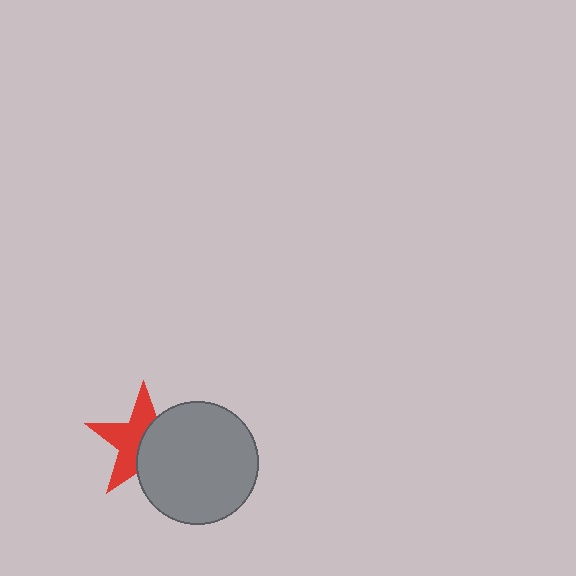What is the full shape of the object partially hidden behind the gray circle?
The partially hidden object is a red star.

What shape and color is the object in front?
The object in front is a gray circle.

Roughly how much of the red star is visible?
About half of it is visible (roughly 53%).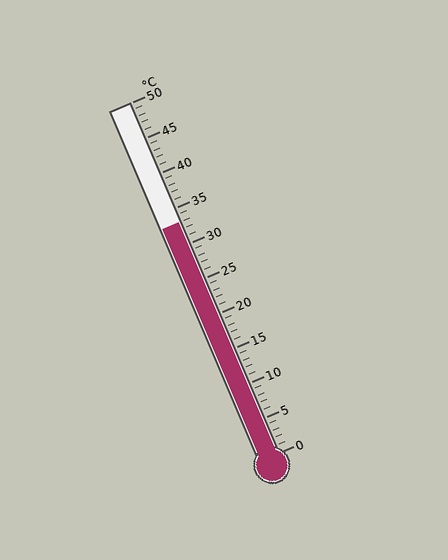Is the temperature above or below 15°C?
The temperature is above 15°C.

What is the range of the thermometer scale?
The thermometer scale ranges from 0°C to 50°C.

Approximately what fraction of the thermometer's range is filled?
The thermometer is filled to approximately 65% of its range.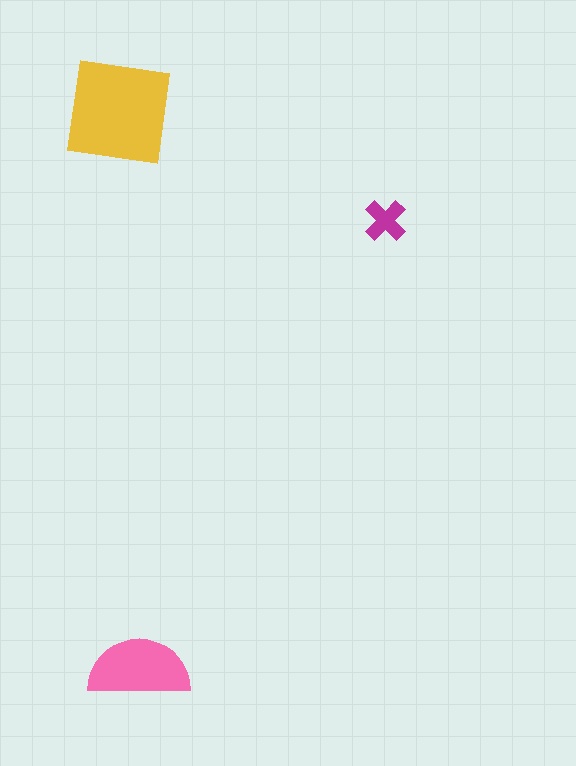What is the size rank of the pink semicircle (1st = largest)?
2nd.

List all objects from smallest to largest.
The magenta cross, the pink semicircle, the yellow square.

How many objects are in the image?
There are 3 objects in the image.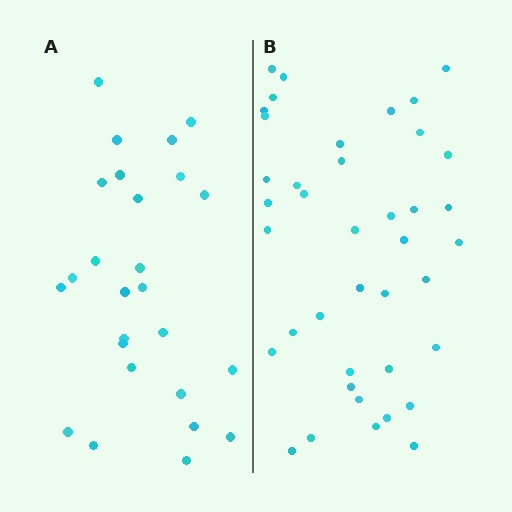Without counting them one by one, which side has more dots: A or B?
Region B (the right region) has more dots.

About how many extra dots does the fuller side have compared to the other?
Region B has approximately 15 more dots than region A.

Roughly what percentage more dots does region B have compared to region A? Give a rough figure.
About 55% more.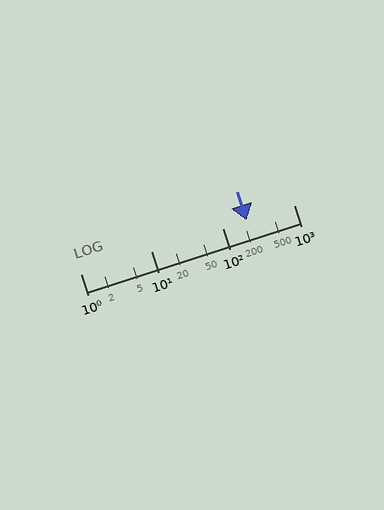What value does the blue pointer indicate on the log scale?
The pointer indicates approximately 220.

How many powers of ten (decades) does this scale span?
The scale spans 3 decades, from 1 to 1000.